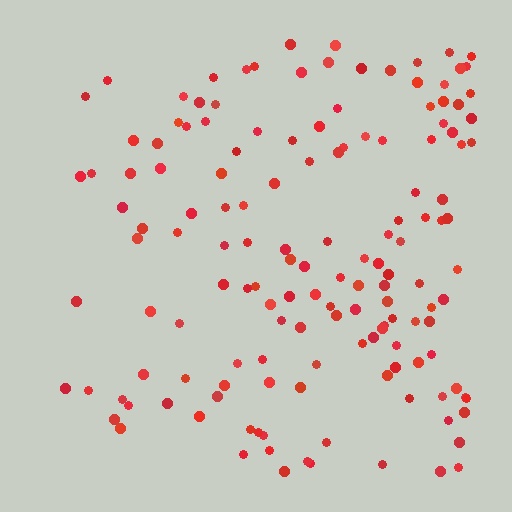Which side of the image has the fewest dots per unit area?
The left.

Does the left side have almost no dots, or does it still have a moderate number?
Still a moderate number, just noticeably fewer than the right.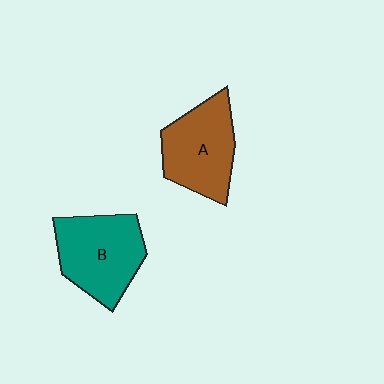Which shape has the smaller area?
Shape A (brown).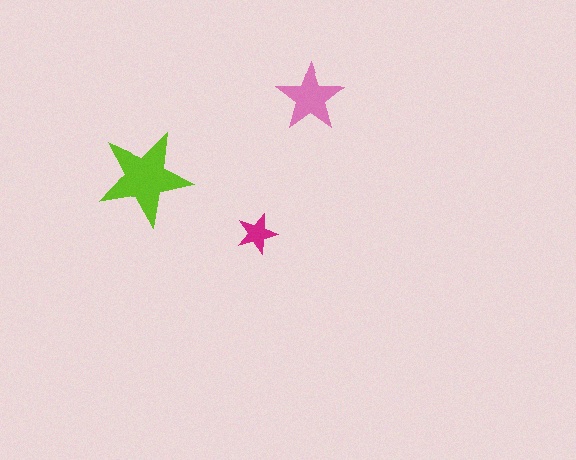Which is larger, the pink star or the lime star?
The lime one.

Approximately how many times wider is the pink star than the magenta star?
About 1.5 times wider.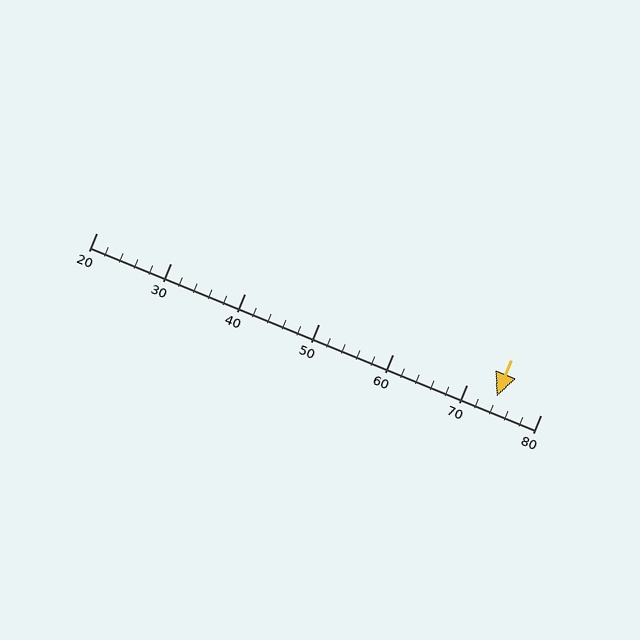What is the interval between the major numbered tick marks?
The major tick marks are spaced 10 units apart.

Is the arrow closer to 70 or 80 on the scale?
The arrow is closer to 70.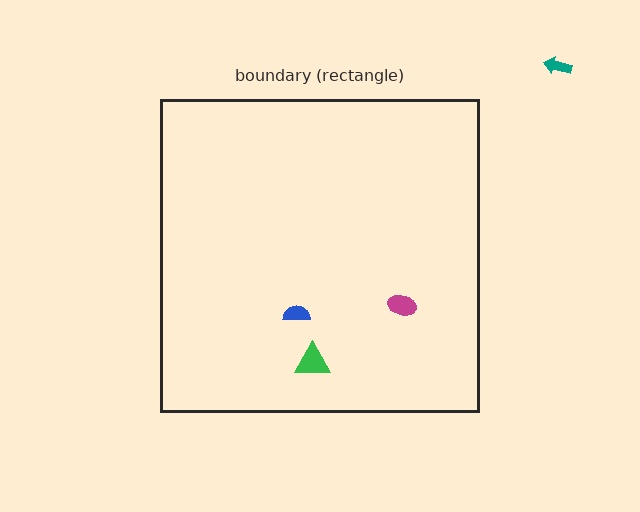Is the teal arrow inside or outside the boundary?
Outside.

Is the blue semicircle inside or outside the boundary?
Inside.